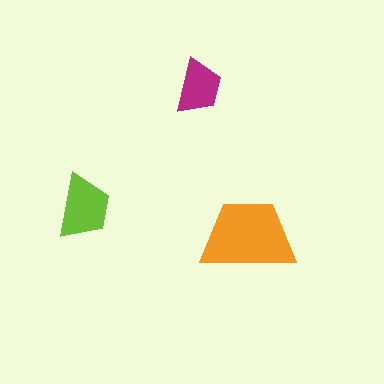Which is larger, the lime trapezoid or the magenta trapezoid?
The lime one.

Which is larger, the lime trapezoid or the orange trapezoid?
The orange one.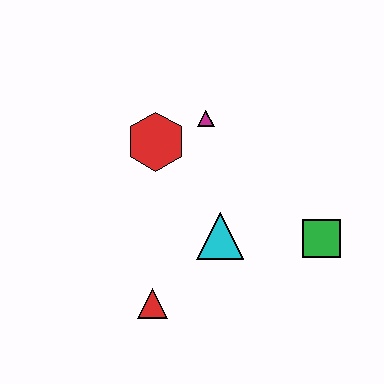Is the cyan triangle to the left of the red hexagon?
No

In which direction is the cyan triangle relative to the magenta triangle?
The cyan triangle is below the magenta triangle.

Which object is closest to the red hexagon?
The magenta triangle is closest to the red hexagon.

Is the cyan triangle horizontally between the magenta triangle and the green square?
Yes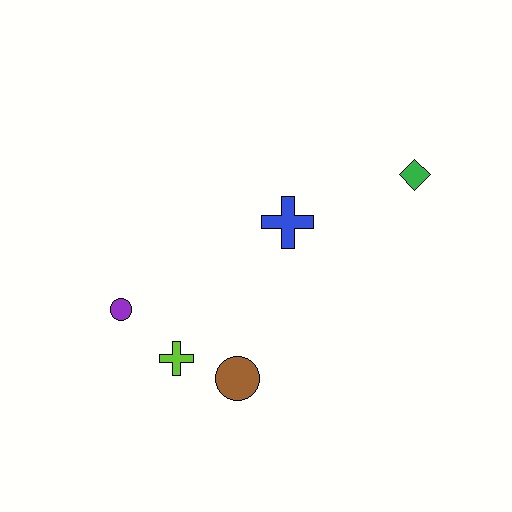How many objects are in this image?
There are 5 objects.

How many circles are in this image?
There are 2 circles.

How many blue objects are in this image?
There is 1 blue object.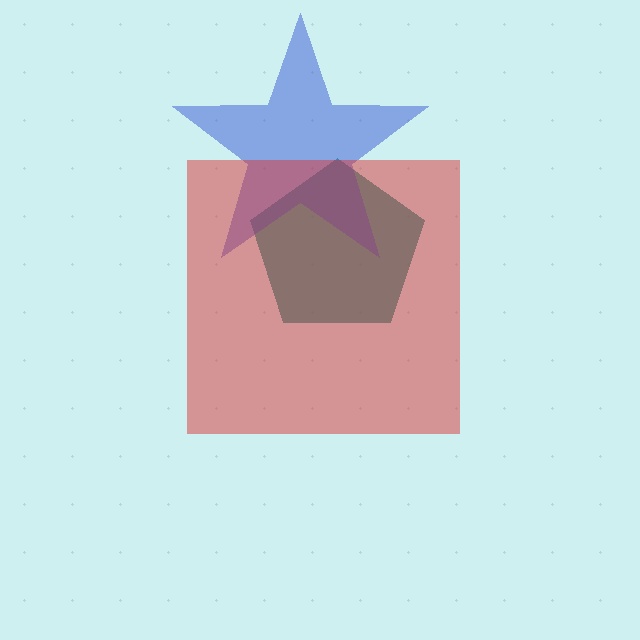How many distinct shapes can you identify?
There are 3 distinct shapes: a teal pentagon, a blue star, a red square.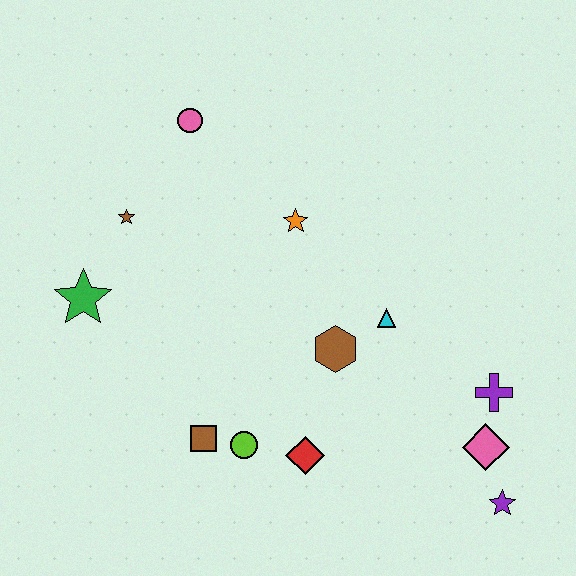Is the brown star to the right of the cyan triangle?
No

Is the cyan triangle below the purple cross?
No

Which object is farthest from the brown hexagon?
The pink circle is farthest from the brown hexagon.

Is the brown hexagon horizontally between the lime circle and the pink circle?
No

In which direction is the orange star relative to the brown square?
The orange star is above the brown square.